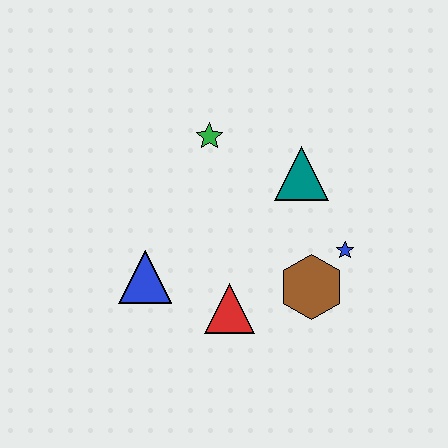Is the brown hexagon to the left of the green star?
No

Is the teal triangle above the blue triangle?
Yes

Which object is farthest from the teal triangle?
The blue triangle is farthest from the teal triangle.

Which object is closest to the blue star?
The brown hexagon is closest to the blue star.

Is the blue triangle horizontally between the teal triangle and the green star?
No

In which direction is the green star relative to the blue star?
The green star is to the left of the blue star.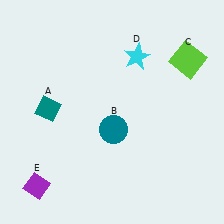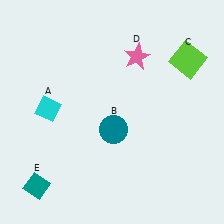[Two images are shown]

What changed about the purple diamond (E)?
In Image 1, E is purple. In Image 2, it changed to teal.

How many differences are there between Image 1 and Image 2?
There are 3 differences between the two images.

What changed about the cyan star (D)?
In Image 1, D is cyan. In Image 2, it changed to pink.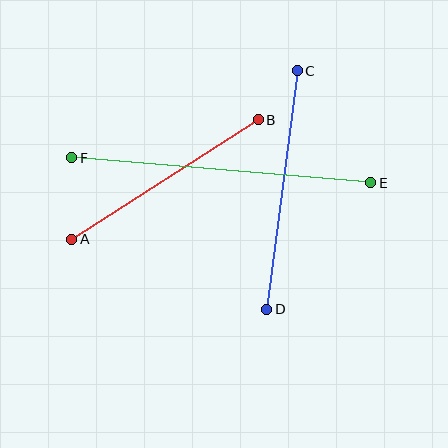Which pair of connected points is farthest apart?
Points E and F are farthest apart.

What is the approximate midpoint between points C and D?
The midpoint is at approximately (282, 190) pixels.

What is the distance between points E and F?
The distance is approximately 300 pixels.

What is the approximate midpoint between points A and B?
The midpoint is at approximately (165, 179) pixels.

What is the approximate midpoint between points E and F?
The midpoint is at approximately (221, 170) pixels.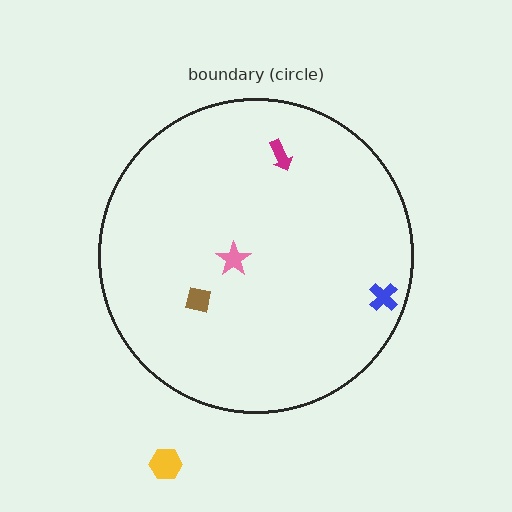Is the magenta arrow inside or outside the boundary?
Inside.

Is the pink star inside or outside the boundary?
Inside.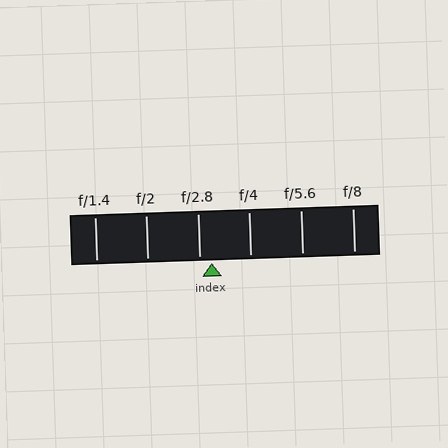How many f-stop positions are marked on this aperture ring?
There are 6 f-stop positions marked.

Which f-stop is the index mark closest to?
The index mark is closest to f/2.8.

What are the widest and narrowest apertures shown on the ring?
The widest aperture shown is f/1.4 and the narrowest is f/8.